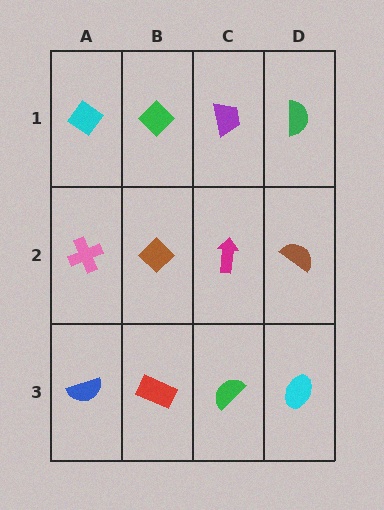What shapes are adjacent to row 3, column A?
A pink cross (row 2, column A), a red rectangle (row 3, column B).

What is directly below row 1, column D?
A brown semicircle.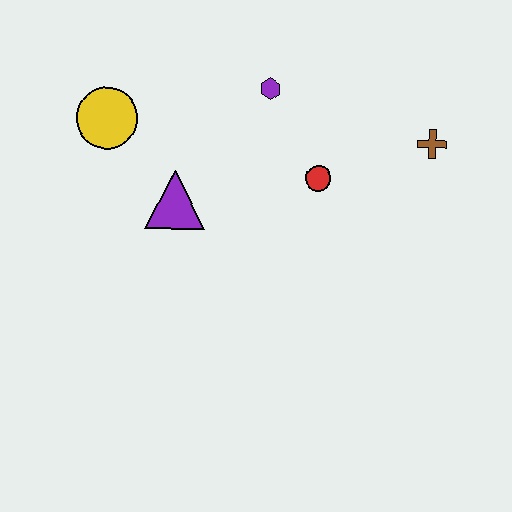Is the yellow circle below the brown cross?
No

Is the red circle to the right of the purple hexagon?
Yes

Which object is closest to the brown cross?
The red circle is closest to the brown cross.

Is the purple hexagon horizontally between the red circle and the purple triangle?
Yes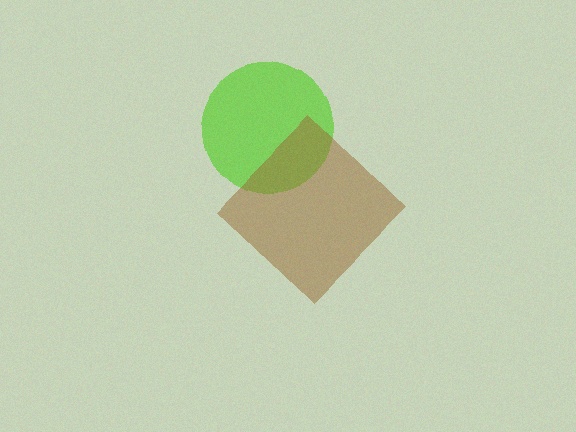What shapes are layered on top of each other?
The layered shapes are: a lime circle, a brown diamond.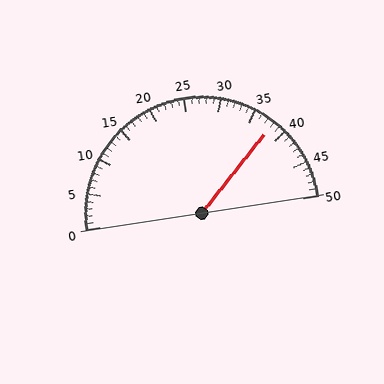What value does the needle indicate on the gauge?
The needle indicates approximately 38.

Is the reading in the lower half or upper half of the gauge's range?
The reading is in the upper half of the range (0 to 50).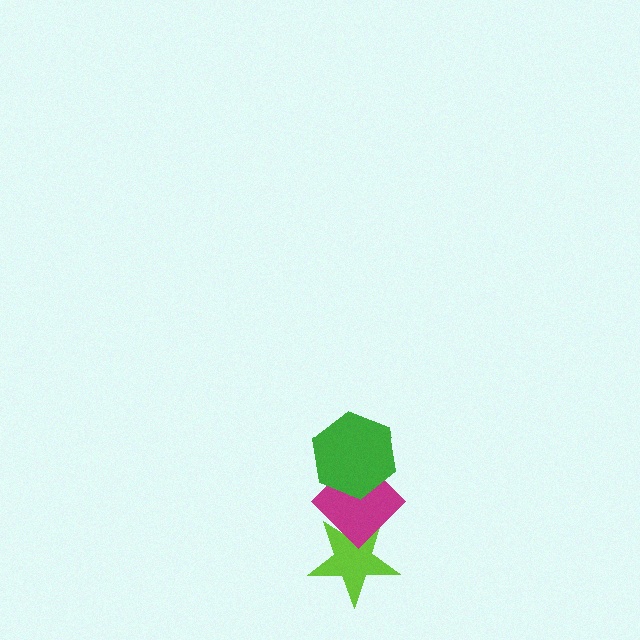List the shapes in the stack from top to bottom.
From top to bottom: the green hexagon, the magenta diamond, the lime star.